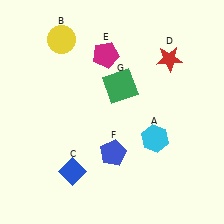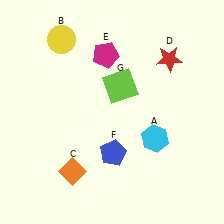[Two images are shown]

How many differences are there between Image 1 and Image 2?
There are 2 differences between the two images.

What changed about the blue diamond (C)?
In Image 1, C is blue. In Image 2, it changed to orange.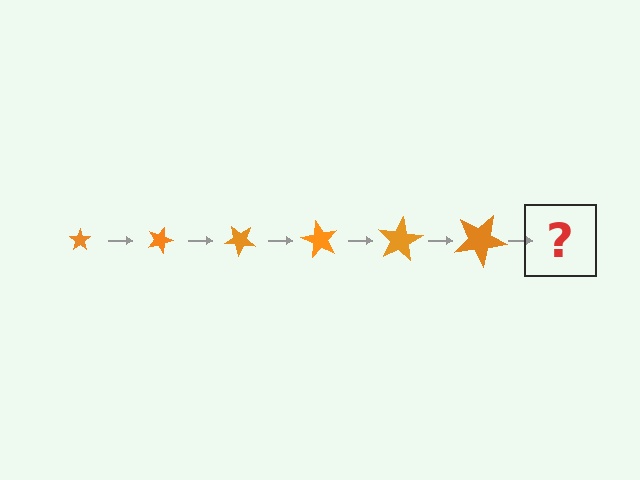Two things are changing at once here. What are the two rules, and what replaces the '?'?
The two rules are that the star grows larger each step and it rotates 20 degrees each step. The '?' should be a star, larger than the previous one and rotated 120 degrees from the start.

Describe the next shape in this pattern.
It should be a star, larger than the previous one and rotated 120 degrees from the start.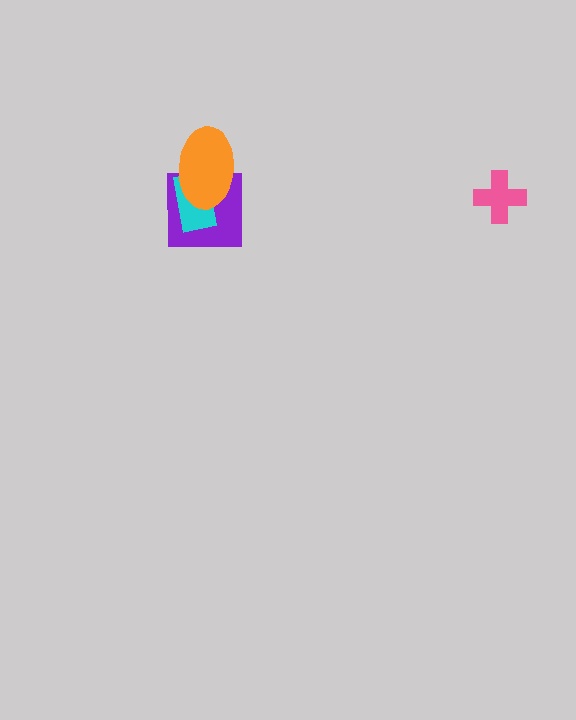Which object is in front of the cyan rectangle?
The orange ellipse is in front of the cyan rectangle.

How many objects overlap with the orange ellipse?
2 objects overlap with the orange ellipse.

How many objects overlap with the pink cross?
0 objects overlap with the pink cross.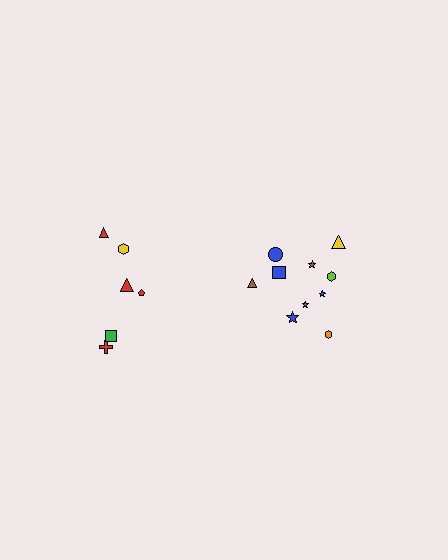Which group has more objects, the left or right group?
The right group.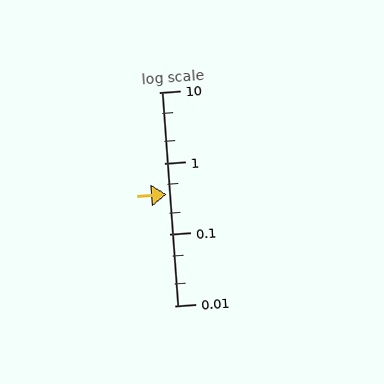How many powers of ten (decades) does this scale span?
The scale spans 3 decades, from 0.01 to 10.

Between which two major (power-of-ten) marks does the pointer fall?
The pointer is between 0.1 and 1.